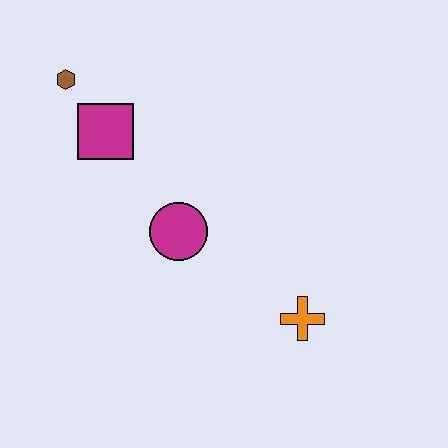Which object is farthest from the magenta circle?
The brown hexagon is farthest from the magenta circle.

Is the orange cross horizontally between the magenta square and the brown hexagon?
No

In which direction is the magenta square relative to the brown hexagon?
The magenta square is below the brown hexagon.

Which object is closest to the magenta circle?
The magenta square is closest to the magenta circle.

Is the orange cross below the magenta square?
Yes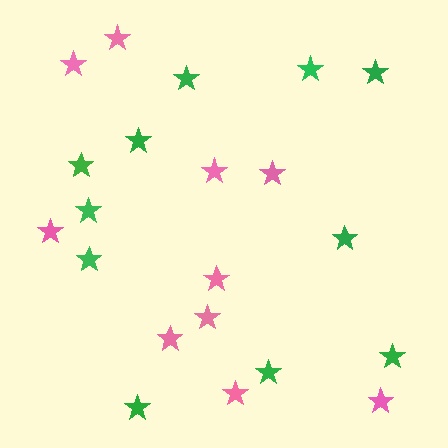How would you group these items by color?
There are 2 groups: one group of pink stars (10) and one group of green stars (11).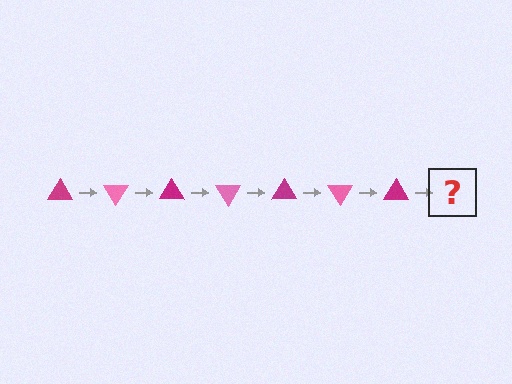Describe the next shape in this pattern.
It should be a pink triangle, rotated 420 degrees from the start.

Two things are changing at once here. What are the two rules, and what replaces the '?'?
The two rules are that it rotates 60 degrees each step and the color cycles through magenta and pink. The '?' should be a pink triangle, rotated 420 degrees from the start.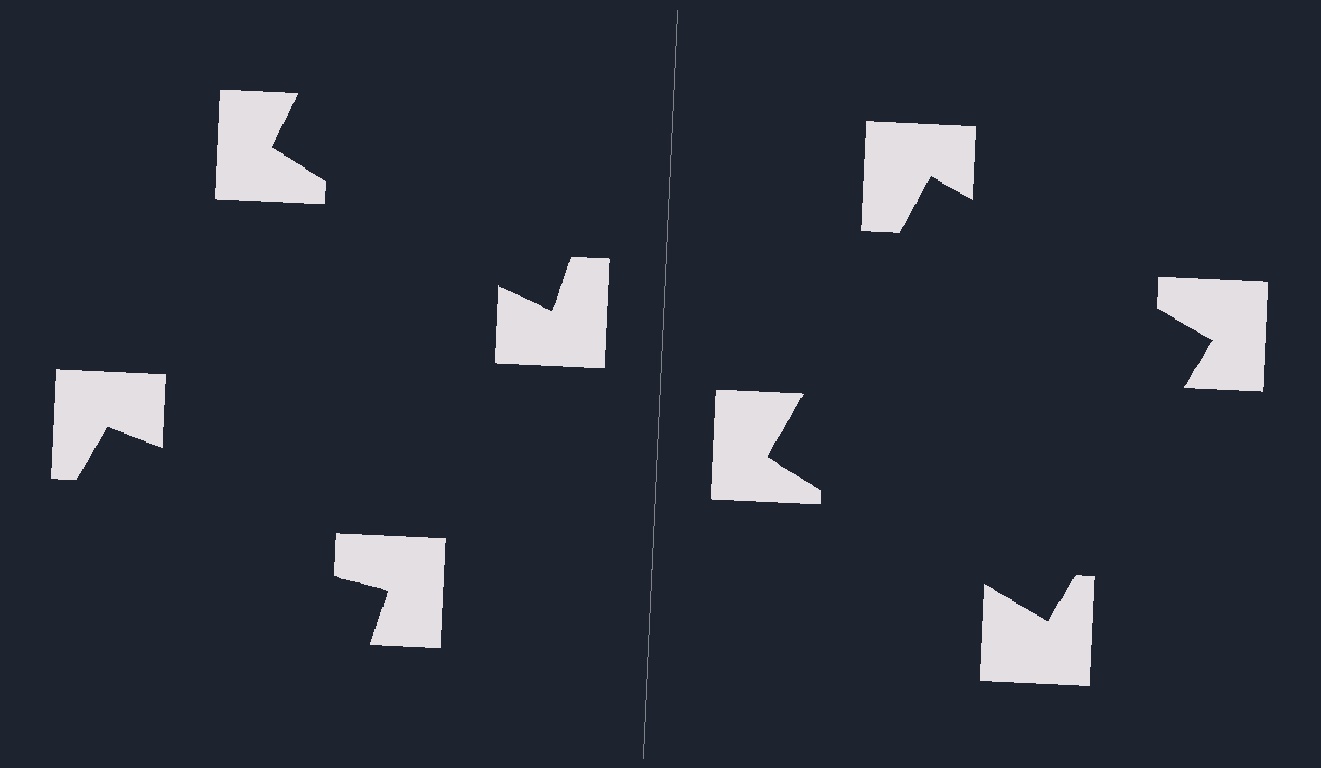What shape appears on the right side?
An illusory square.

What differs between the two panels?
The notched squares are positioned identically on both sides; only the wedge orientations differ. On the right they align to a square; on the left they are misaligned.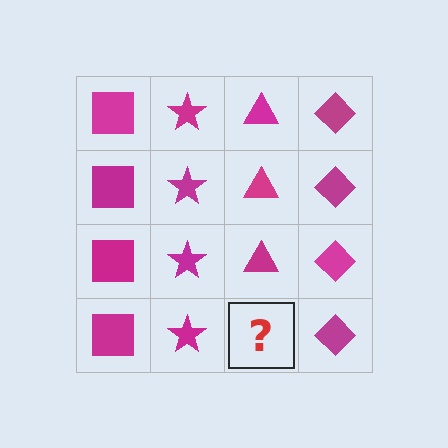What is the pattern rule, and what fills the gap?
The rule is that each column has a consistent shape. The gap should be filled with a magenta triangle.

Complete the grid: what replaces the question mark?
The question mark should be replaced with a magenta triangle.